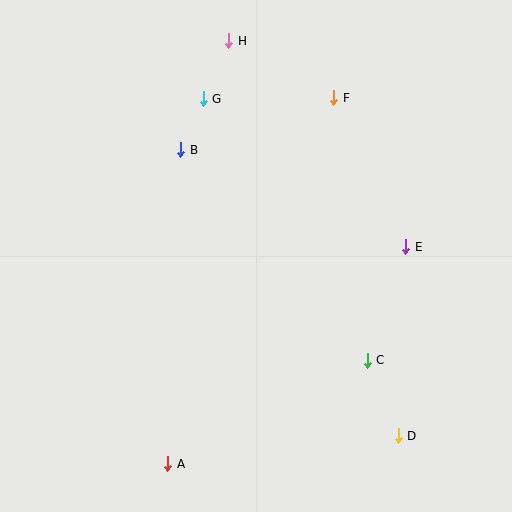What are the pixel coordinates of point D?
Point D is at (398, 436).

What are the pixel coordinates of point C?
Point C is at (367, 360).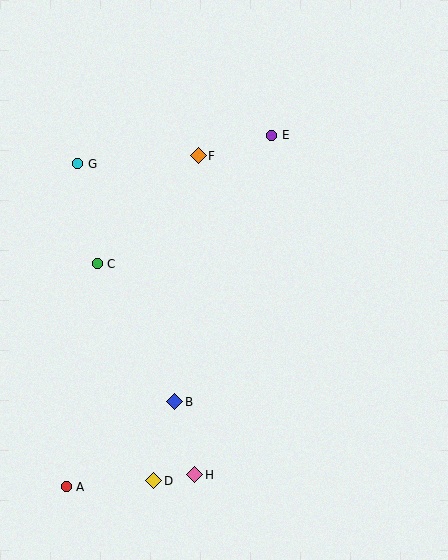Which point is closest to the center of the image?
Point F at (198, 156) is closest to the center.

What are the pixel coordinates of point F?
Point F is at (198, 156).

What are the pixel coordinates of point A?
Point A is at (66, 487).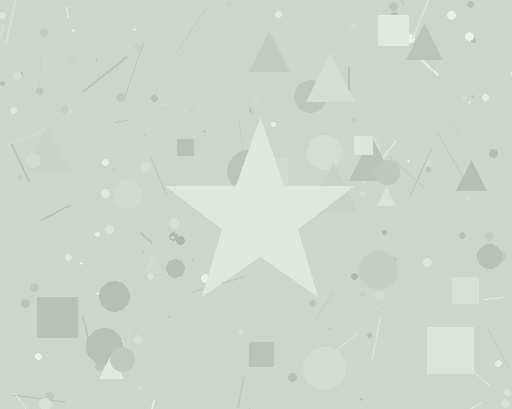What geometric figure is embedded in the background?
A star is embedded in the background.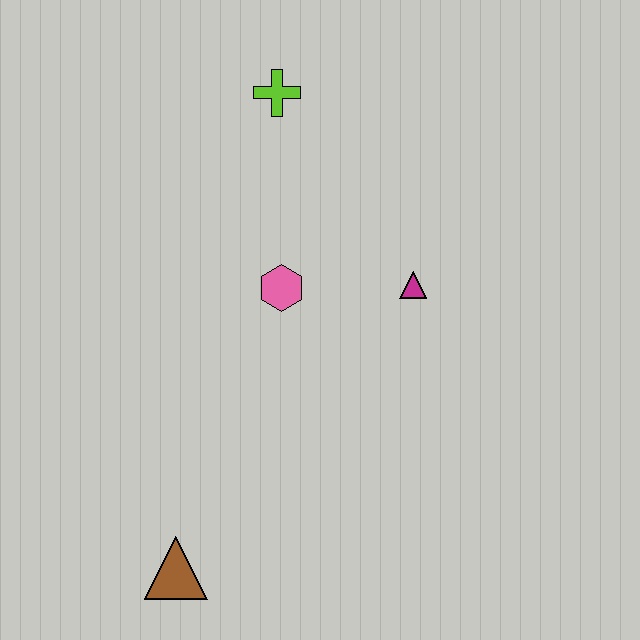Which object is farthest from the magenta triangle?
The brown triangle is farthest from the magenta triangle.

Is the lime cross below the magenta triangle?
No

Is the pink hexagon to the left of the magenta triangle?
Yes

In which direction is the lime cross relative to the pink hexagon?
The lime cross is above the pink hexagon.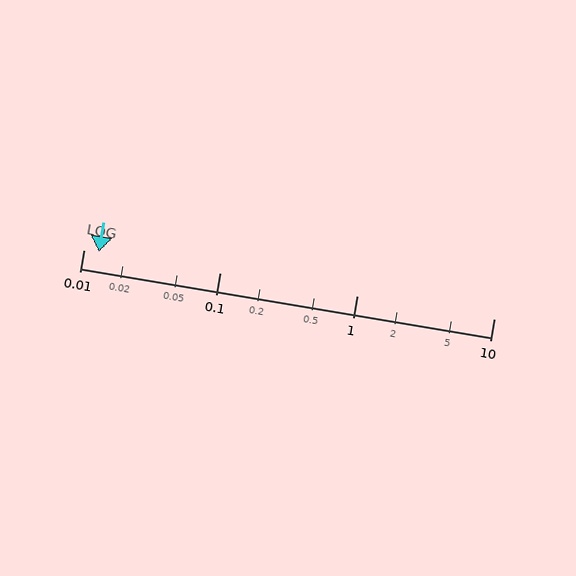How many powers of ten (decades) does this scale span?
The scale spans 3 decades, from 0.01 to 10.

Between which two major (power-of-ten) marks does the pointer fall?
The pointer is between 0.01 and 0.1.